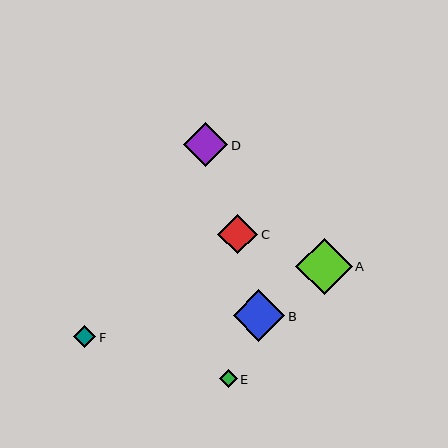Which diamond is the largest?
Diamond A is the largest with a size of approximately 56 pixels.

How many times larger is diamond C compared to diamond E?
Diamond C is approximately 2.2 times the size of diamond E.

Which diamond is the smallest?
Diamond E is the smallest with a size of approximately 18 pixels.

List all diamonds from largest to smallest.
From largest to smallest: A, B, D, C, F, E.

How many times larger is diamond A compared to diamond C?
Diamond A is approximately 1.4 times the size of diamond C.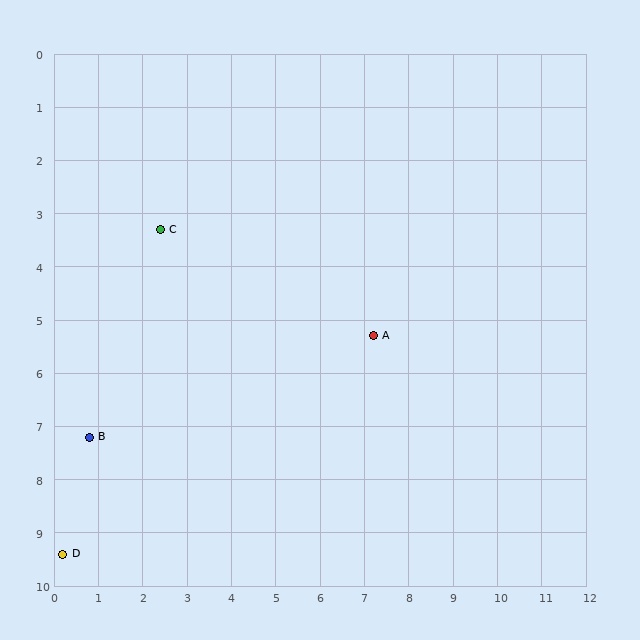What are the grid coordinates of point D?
Point D is at approximately (0.2, 9.4).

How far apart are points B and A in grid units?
Points B and A are about 6.7 grid units apart.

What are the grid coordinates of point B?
Point B is at approximately (0.8, 7.2).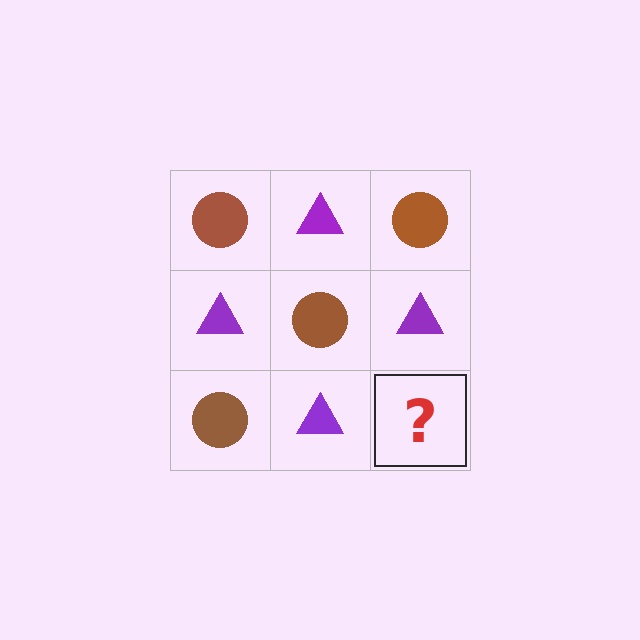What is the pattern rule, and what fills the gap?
The rule is that it alternates brown circle and purple triangle in a checkerboard pattern. The gap should be filled with a brown circle.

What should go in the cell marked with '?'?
The missing cell should contain a brown circle.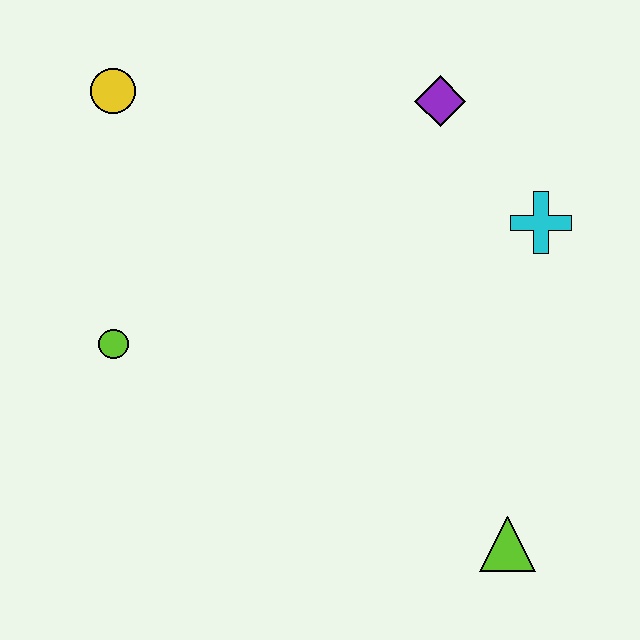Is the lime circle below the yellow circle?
Yes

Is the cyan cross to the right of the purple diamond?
Yes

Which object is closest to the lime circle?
The yellow circle is closest to the lime circle.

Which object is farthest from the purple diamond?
The lime triangle is farthest from the purple diamond.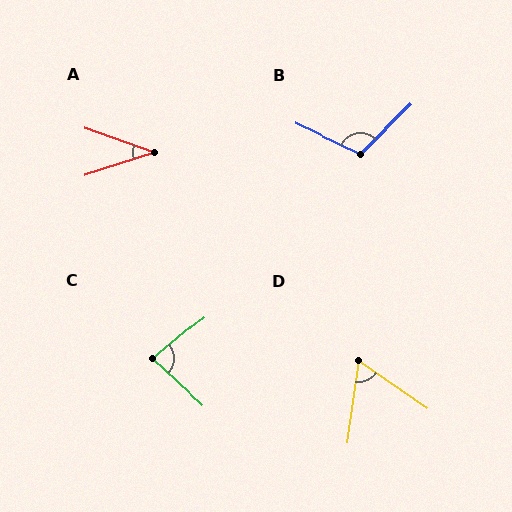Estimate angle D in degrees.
Approximately 63 degrees.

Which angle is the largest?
B, at approximately 110 degrees.